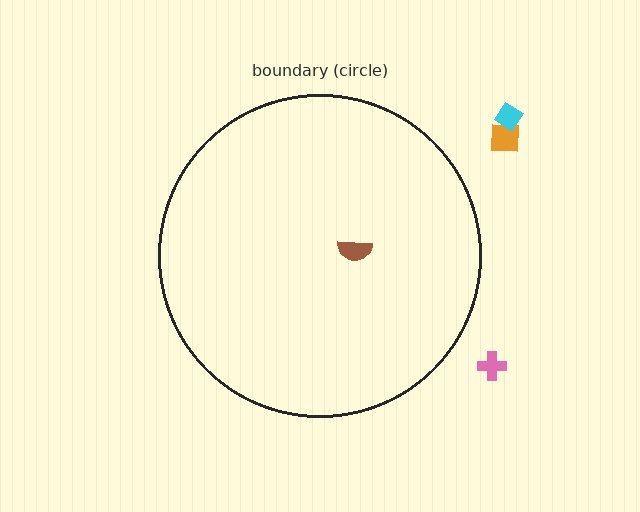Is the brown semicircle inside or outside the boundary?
Inside.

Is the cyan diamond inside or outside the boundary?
Outside.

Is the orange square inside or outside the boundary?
Outside.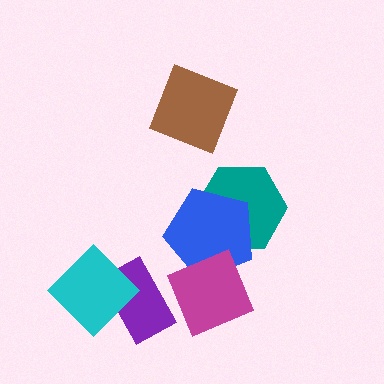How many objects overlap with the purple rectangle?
2 objects overlap with the purple rectangle.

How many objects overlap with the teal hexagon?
1 object overlaps with the teal hexagon.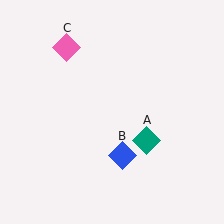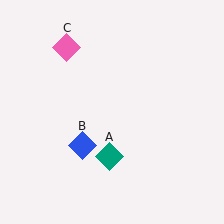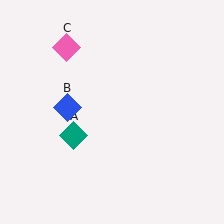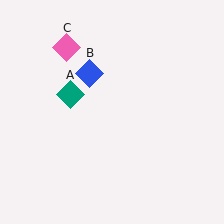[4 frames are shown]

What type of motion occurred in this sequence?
The teal diamond (object A), blue diamond (object B) rotated clockwise around the center of the scene.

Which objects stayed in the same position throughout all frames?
Pink diamond (object C) remained stationary.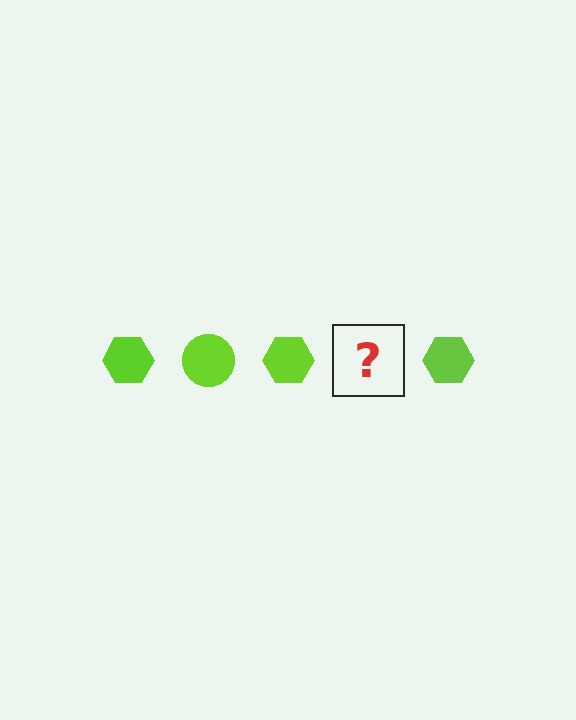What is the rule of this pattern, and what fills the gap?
The rule is that the pattern cycles through hexagon, circle shapes in lime. The gap should be filled with a lime circle.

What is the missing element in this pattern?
The missing element is a lime circle.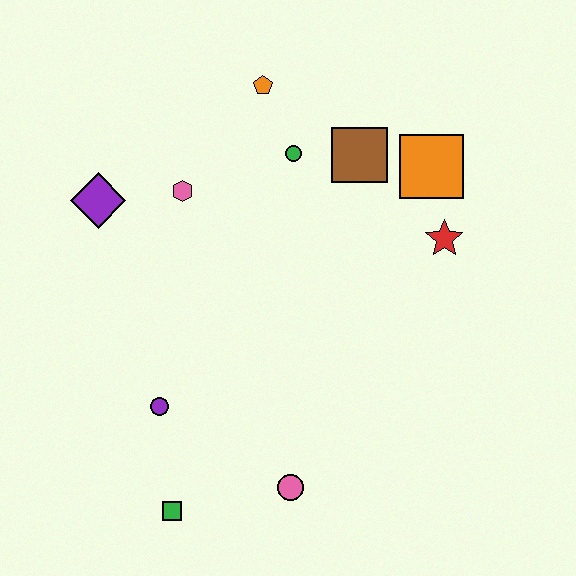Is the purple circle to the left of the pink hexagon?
Yes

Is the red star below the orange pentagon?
Yes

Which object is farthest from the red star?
The green square is farthest from the red star.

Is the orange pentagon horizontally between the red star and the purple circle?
Yes